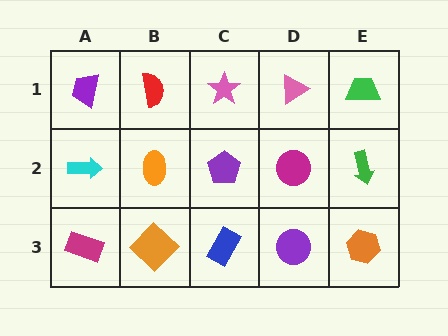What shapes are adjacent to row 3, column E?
A green arrow (row 2, column E), a purple circle (row 3, column D).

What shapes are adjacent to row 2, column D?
A pink triangle (row 1, column D), a purple circle (row 3, column D), a purple pentagon (row 2, column C), a green arrow (row 2, column E).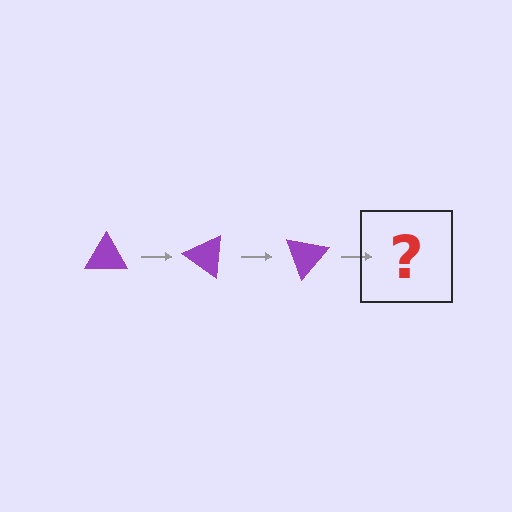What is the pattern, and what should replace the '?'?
The pattern is that the triangle rotates 35 degrees each step. The '?' should be a purple triangle rotated 105 degrees.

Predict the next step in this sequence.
The next step is a purple triangle rotated 105 degrees.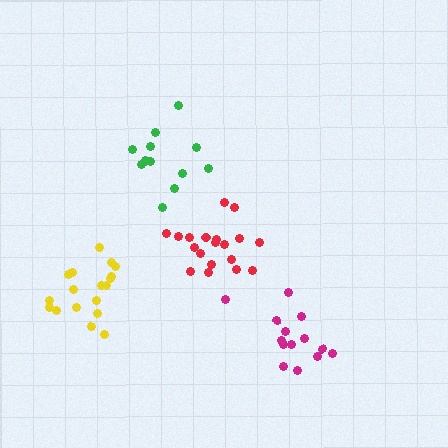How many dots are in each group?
Group 1: 19 dots, Group 2: 14 dots, Group 3: 13 dots, Group 4: 18 dots (64 total).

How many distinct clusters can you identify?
There are 4 distinct clusters.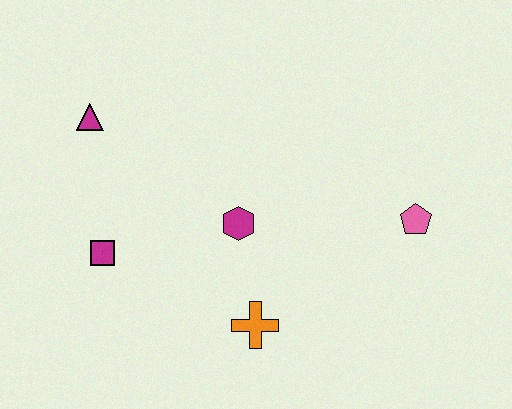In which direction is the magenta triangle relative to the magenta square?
The magenta triangle is above the magenta square.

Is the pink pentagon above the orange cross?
Yes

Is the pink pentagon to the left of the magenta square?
No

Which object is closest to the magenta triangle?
The magenta square is closest to the magenta triangle.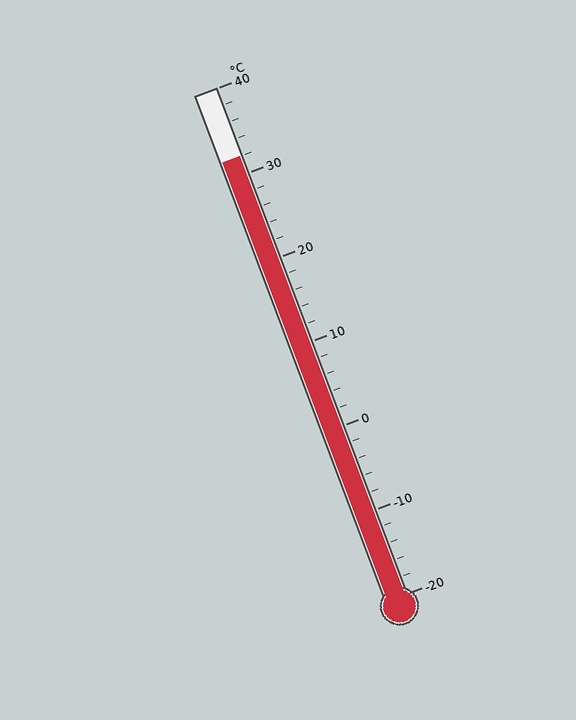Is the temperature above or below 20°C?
The temperature is above 20°C.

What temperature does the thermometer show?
The thermometer shows approximately 32°C.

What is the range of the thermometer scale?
The thermometer scale ranges from -20°C to 40°C.